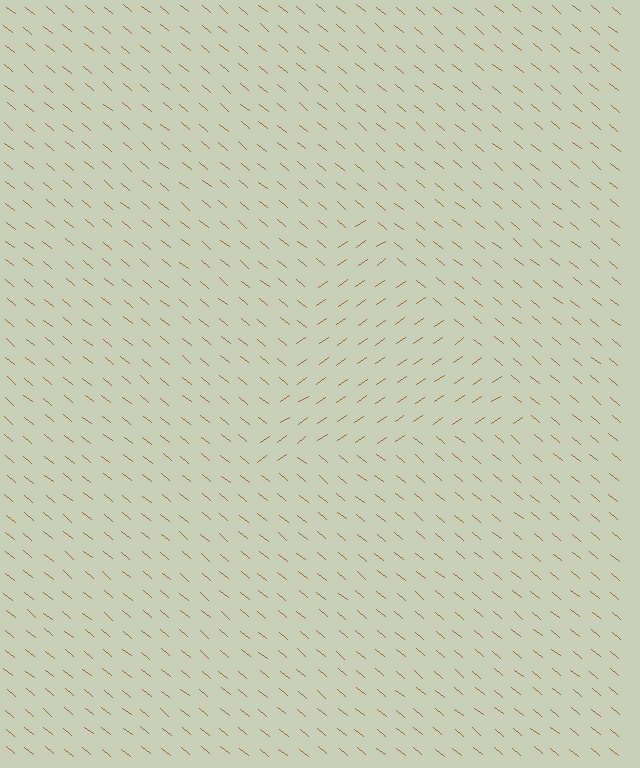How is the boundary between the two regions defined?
The boundary is defined purely by a change in line orientation (approximately 74 degrees difference). All lines are the same color and thickness.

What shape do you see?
I see a triangle.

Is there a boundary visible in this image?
Yes, there is a texture boundary formed by a change in line orientation.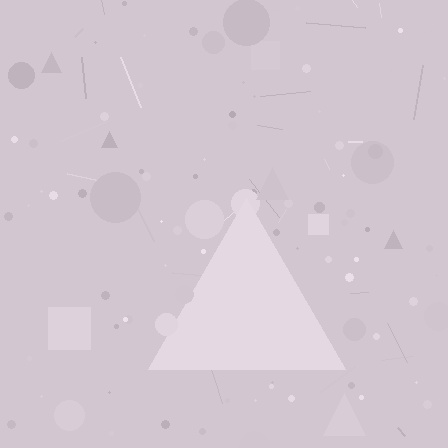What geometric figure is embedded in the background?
A triangle is embedded in the background.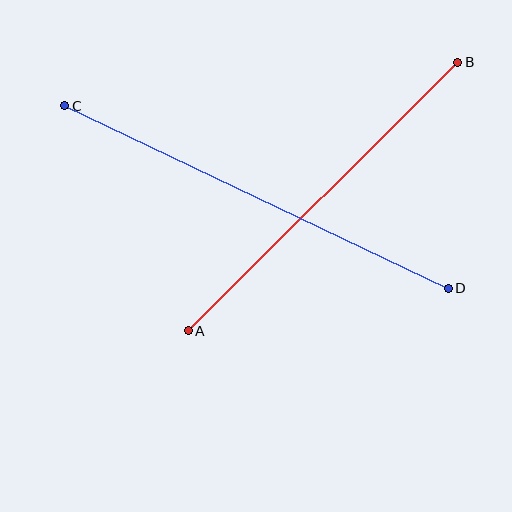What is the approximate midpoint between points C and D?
The midpoint is at approximately (257, 197) pixels.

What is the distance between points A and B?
The distance is approximately 381 pixels.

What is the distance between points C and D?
The distance is approximately 425 pixels.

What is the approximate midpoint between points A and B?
The midpoint is at approximately (323, 196) pixels.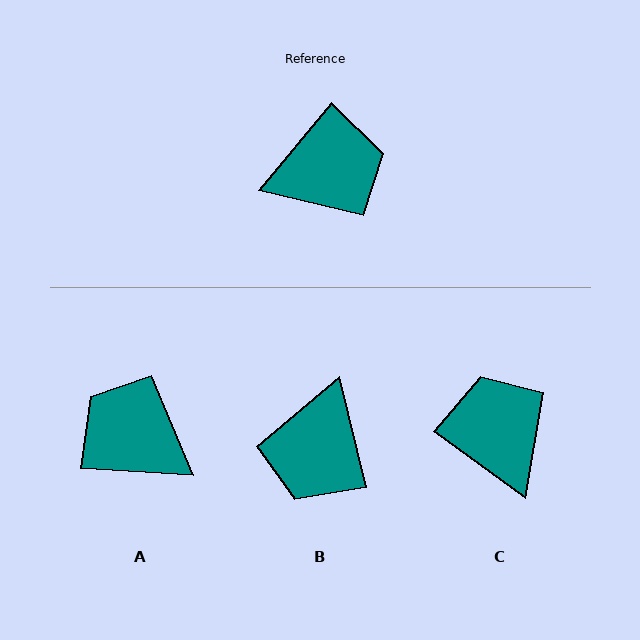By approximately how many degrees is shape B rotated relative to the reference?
Approximately 126 degrees clockwise.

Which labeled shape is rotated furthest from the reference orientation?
A, about 127 degrees away.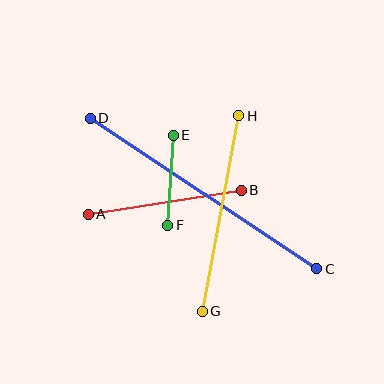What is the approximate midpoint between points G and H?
The midpoint is at approximately (220, 213) pixels.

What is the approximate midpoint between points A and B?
The midpoint is at approximately (165, 202) pixels.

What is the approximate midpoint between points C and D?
The midpoint is at approximately (204, 194) pixels.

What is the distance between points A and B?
The distance is approximately 155 pixels.